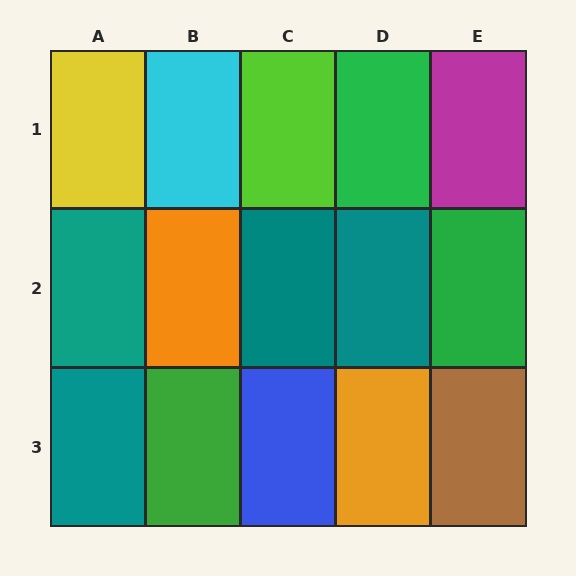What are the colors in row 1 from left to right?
Yellow, cyan, lime, green, magenta.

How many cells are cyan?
1 cell is cyan.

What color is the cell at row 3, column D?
Orange.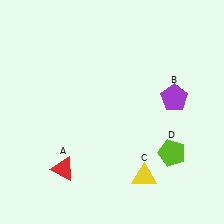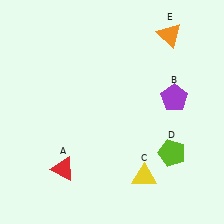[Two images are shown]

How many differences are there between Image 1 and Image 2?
There is 1 difference between the two images.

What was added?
An orange triangle (E) was added in Image 2.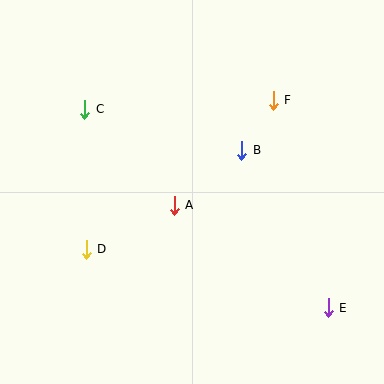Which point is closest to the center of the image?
Point A at (174, 205) is closest to the center.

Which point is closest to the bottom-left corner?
Point D is closest to the bottom-left corner.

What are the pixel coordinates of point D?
Point D is at (86, 249).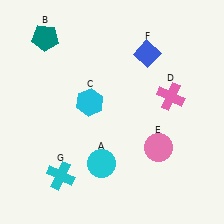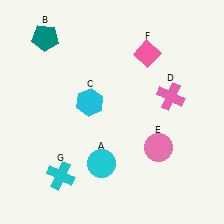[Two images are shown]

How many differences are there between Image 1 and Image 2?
There is 1 difference between the two images.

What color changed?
The diamond (F) changed from blue in Image 1 to pink in Image 2.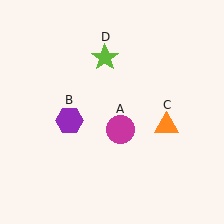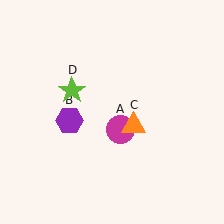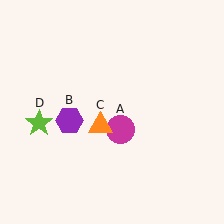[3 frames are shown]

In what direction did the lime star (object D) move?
The lime star (object D) moved down and to the left.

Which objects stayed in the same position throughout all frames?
Magenta circle (object A) and purple hexagon (object B) remained stationary.